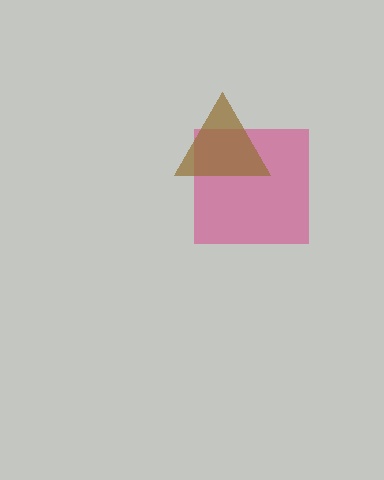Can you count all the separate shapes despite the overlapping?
Yes, there are 2 separate shapes.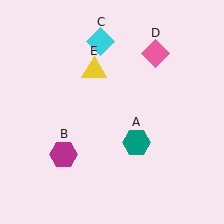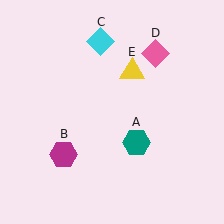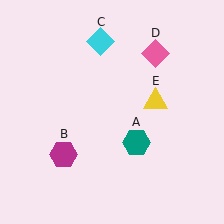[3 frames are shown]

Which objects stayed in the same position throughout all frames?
Teal hexagon (object A) and magenta hexagon (object B) and cyan diamond (object C) and pink diamond (object D) remained stationary.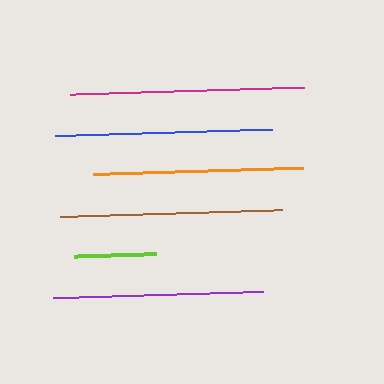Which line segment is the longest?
The magenta line is the longest at approximately 235 pixels.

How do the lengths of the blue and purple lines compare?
The blue and purple lines are approximately the same length.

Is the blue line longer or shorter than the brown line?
The brown line is longer than the blue line.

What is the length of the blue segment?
The blue segment is approximately 217 pixels long.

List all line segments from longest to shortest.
From longest to shortest: magenta, brown, blue, purple, orange, lime.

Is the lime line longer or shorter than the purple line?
The purple line is longer than the lime line.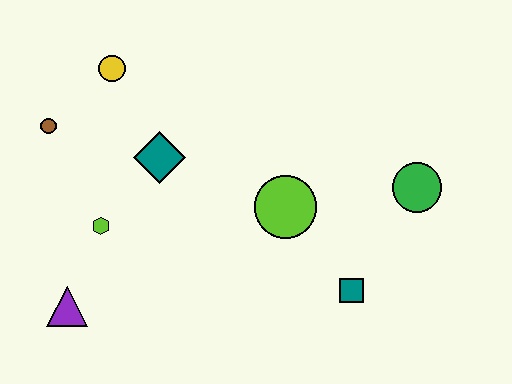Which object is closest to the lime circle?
The teal square is closest to the lime circle.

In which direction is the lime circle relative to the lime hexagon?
The lime circle is to the right of the lime hexagon.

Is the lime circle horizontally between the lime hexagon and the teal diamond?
No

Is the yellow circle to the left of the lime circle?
Yes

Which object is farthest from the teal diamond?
The green circle is farthest from the teal diamond.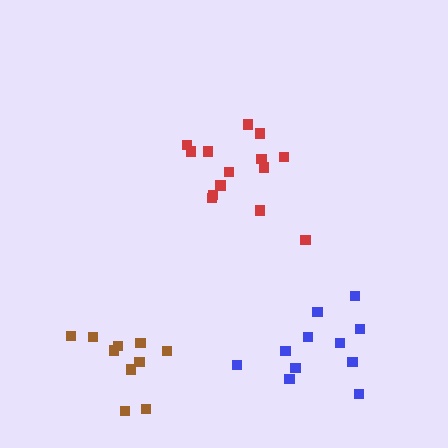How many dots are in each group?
Group 1: 14 dots, Group 2: 11 dots, Group 3: 10 dots (35 total).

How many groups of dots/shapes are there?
There are 3 groups.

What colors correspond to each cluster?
The clusters are colored: red, blue, brown.